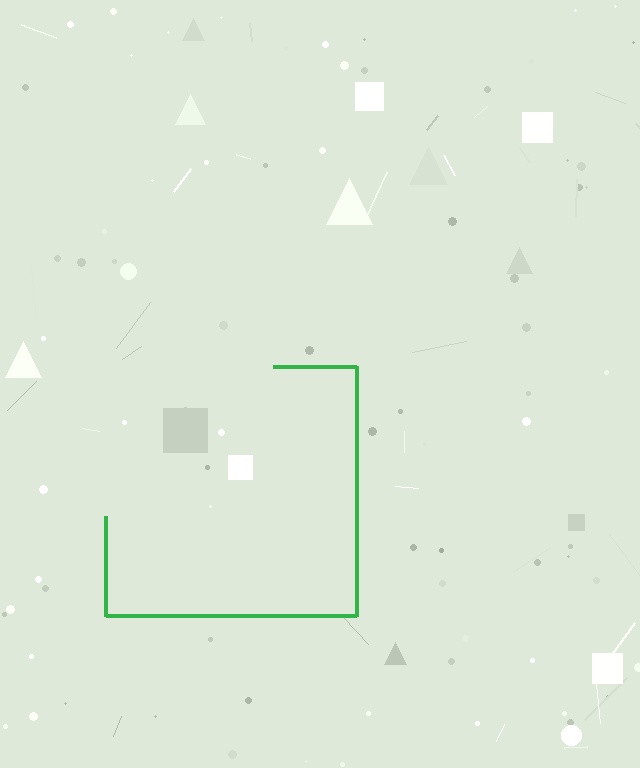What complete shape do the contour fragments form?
The contour fragments form a square.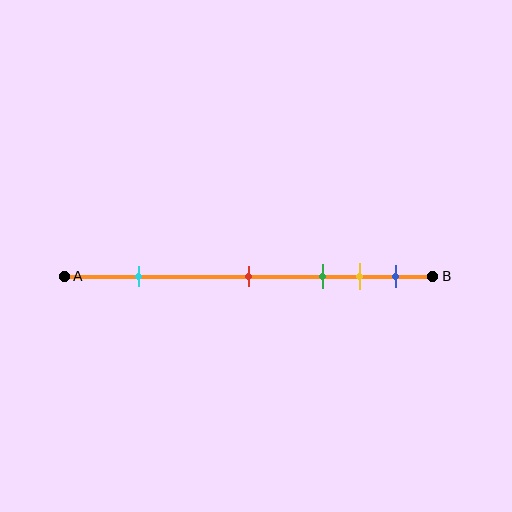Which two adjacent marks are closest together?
The yellow and blue marks are the closest adjacent pair.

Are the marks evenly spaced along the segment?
No, the marks are not evenly spaced.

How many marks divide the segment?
There are 5 marks dividing the segment.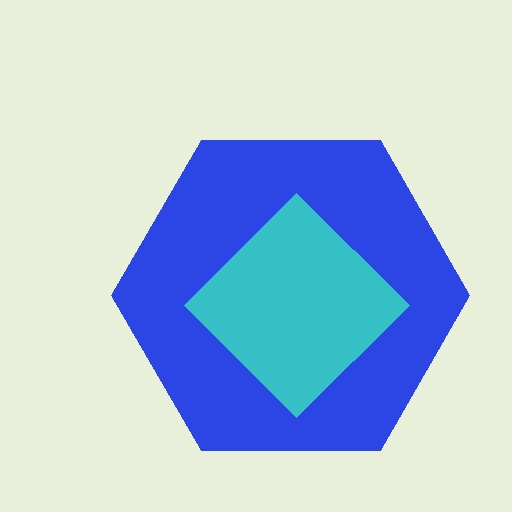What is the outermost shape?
The blue hexagon.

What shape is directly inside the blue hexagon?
The cyan diamond.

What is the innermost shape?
The cyan diamond.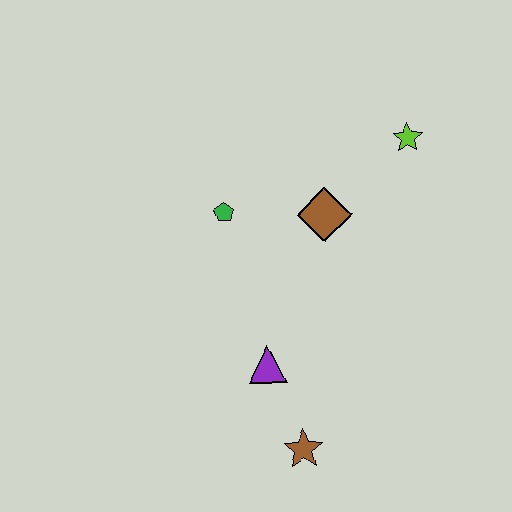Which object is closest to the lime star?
The brown diamond is closest to the lime star.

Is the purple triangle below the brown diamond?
Yes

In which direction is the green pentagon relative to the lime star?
The green pentagon is to the left of the lime star.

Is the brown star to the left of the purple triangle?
No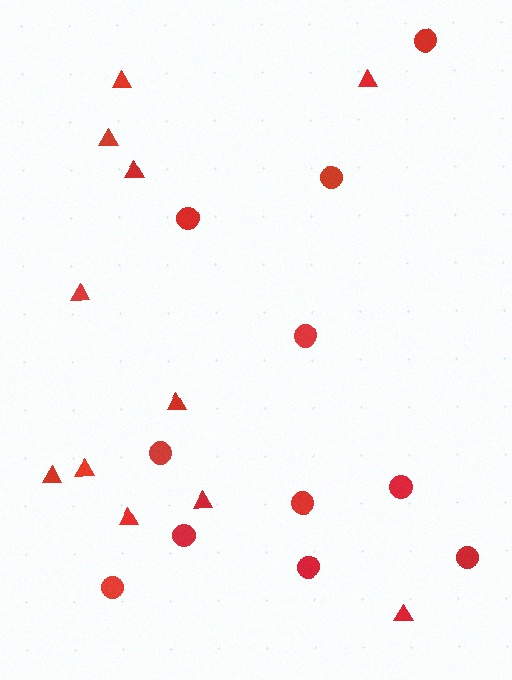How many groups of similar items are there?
There are 2 groups: one group of circles (11) and one group of triangles (11).